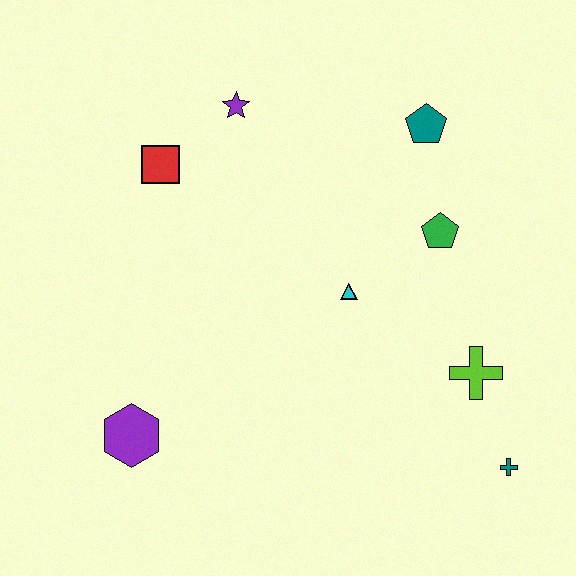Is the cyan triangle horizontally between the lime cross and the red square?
Yes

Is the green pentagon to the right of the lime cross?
No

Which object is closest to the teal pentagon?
The green pentagon is closest to the teal pentagon.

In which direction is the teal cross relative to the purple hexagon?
The teal cross is to the right of the purple hexagon.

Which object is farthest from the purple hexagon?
The teal pentagon is farthest from the purple hexagon.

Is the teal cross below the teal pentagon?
Yes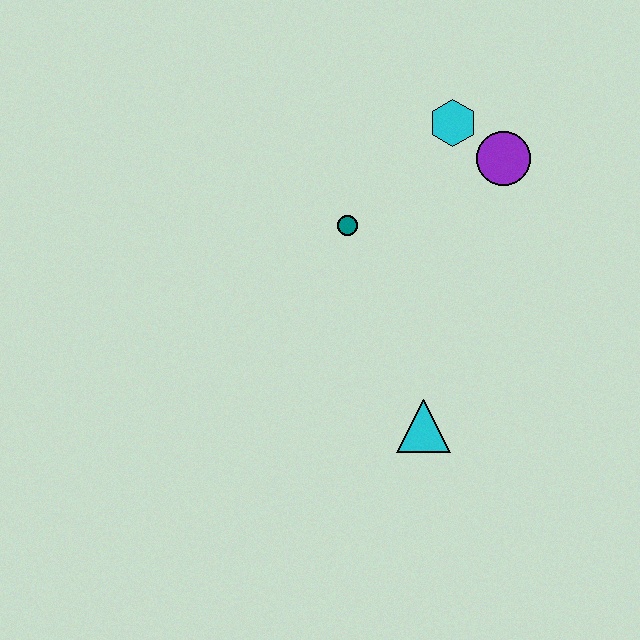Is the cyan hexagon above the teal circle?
Yes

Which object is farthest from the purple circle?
The cyan triangle is farthest from the purple circle.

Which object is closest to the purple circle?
The cyan hexagon is closest to the purple circle.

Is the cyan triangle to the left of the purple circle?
Yes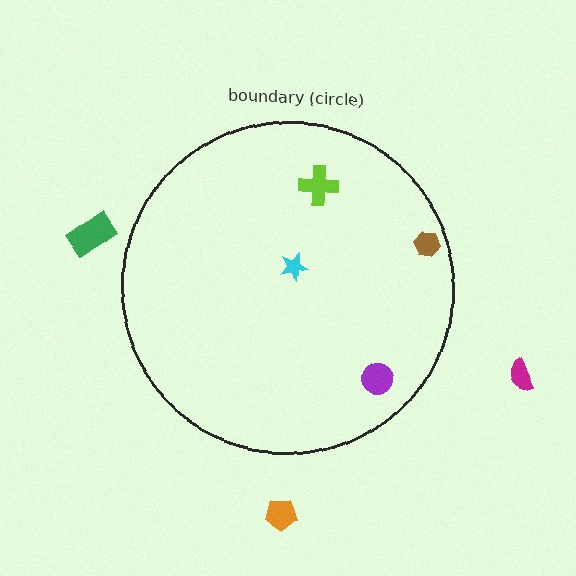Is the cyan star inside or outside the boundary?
Inside.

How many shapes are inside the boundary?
4 inside, 3 outside.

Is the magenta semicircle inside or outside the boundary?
Outside.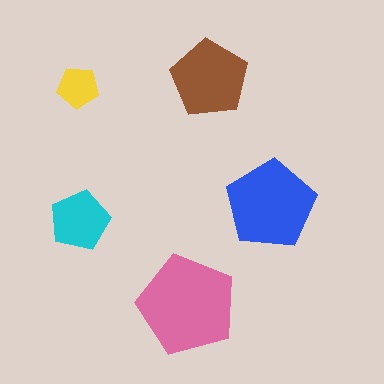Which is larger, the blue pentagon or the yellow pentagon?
The blue one.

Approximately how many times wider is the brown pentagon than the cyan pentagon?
About 1.5 times wider.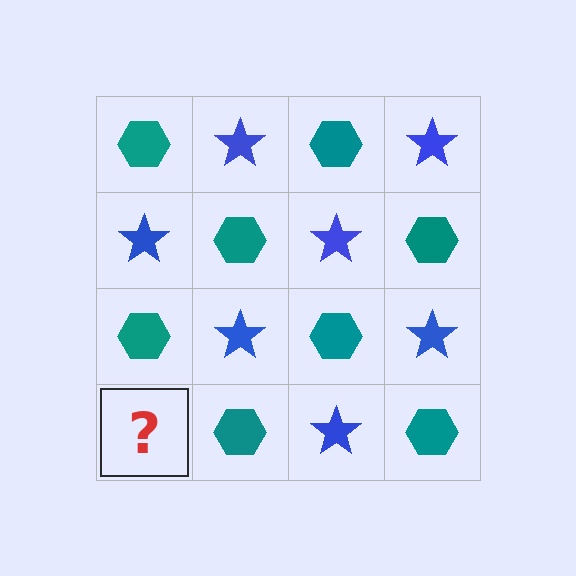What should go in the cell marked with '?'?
The missing cell should contain a blue star.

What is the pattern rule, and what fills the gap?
The rule is that it alternates teal hexagon and blue star in a checkerboard pattern. The gap should be filled with a blue star.